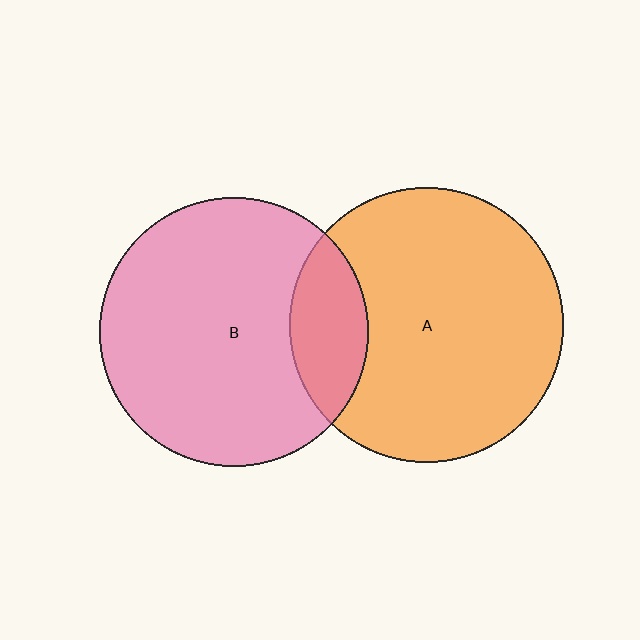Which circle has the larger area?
Circle A (orange).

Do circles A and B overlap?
Yes.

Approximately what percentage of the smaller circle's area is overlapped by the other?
Approximately 20%.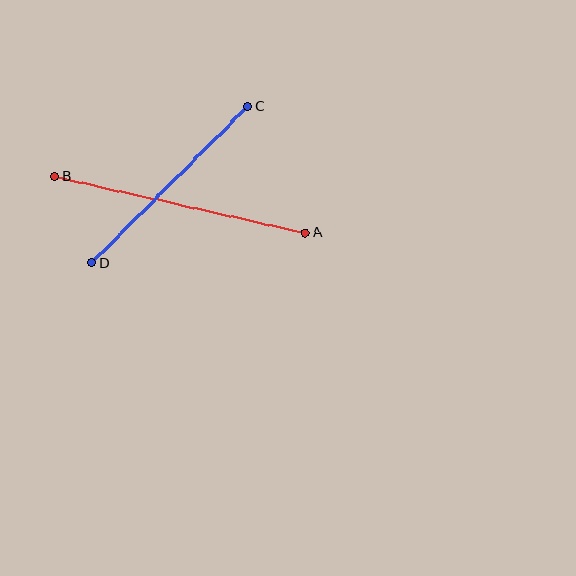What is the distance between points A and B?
The distance is approximately 257 pixels.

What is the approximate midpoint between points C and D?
The midpoint is at approximately (170, 185) pixels.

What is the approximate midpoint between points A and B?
The midpoint is at approximately (180, 205) pixels.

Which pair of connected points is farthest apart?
Points A and B are farthest apart.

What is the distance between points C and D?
The distance is approximately 221 pixels.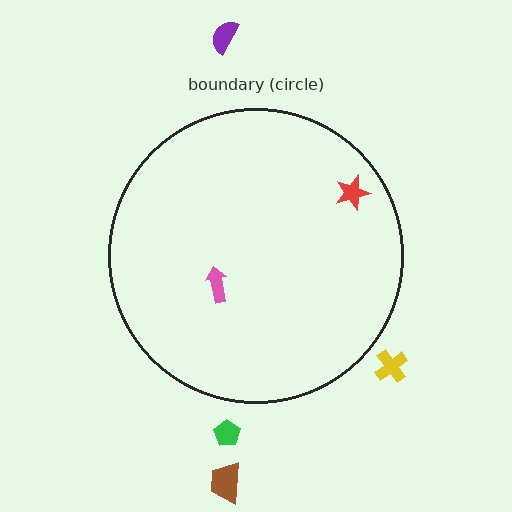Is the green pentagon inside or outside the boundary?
Outside.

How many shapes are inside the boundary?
2 inside, 4 outside.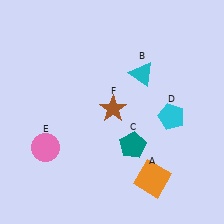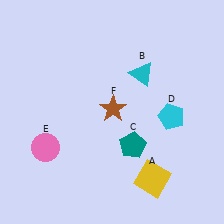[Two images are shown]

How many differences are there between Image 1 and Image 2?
There is 1 difference between the two images.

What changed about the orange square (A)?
In Image 1, A is orange. In Image 2, it changed to yellow.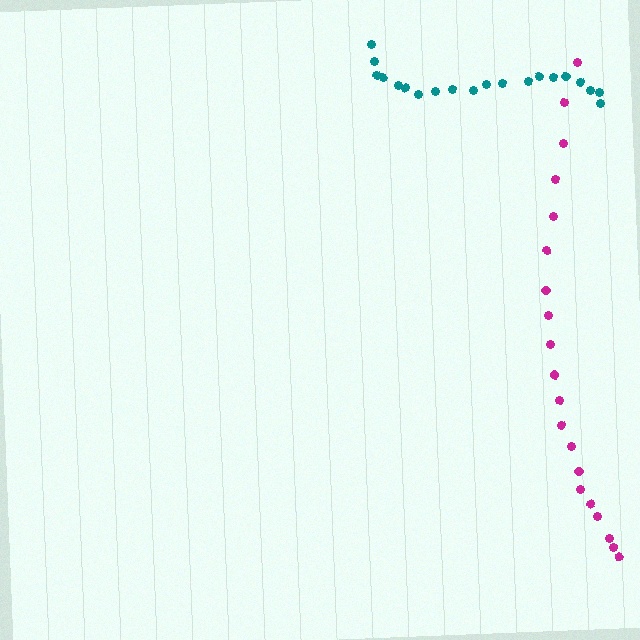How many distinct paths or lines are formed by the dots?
There are 2 distinct paths.